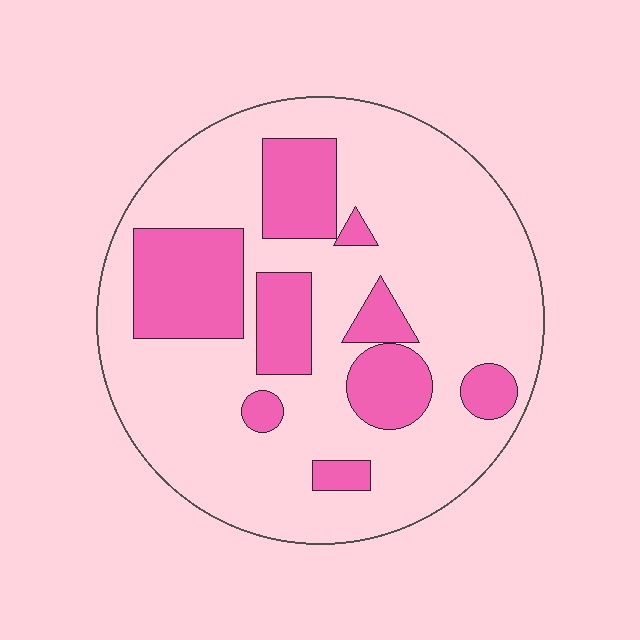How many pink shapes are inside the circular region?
9.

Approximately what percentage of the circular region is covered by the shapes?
Approximately 25%.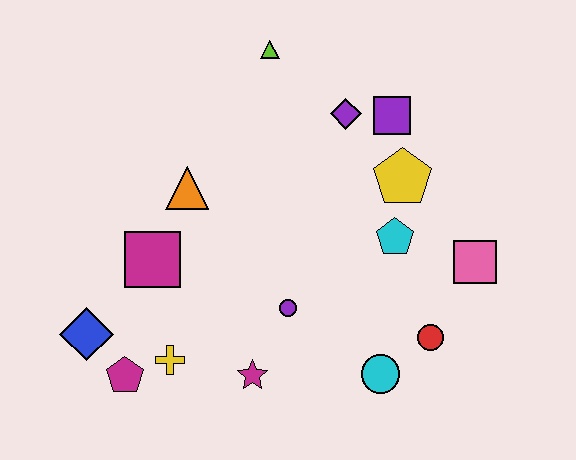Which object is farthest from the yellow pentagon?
The blue diamond is farthest from the yellow pentagon.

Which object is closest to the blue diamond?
The magenta pentagon is closest to the blue diamond.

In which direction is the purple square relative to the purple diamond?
The purple square is to the right of the purple diamond.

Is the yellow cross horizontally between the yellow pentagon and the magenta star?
No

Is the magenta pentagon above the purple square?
No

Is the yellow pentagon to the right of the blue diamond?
Yes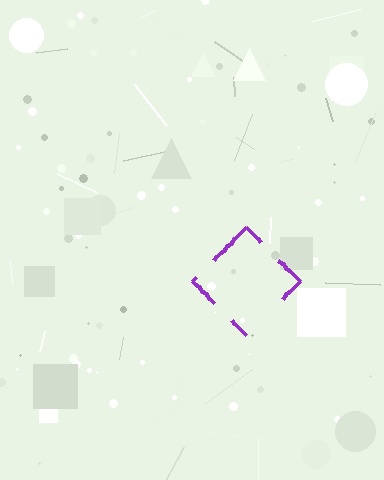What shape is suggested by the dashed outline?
The dashed outline suggests a diamond.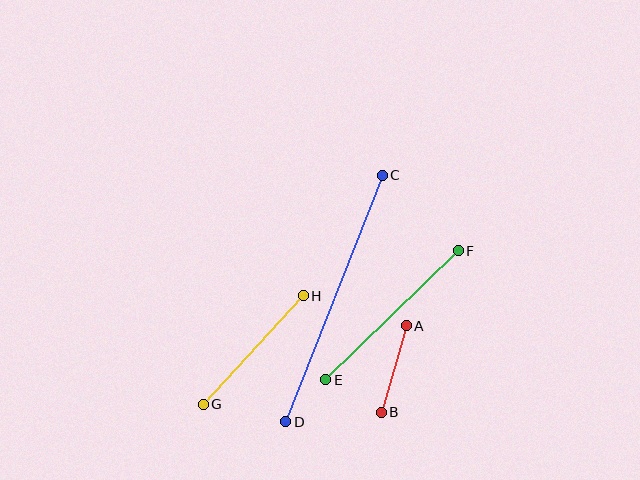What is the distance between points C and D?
The distance is approximately 265 pixels.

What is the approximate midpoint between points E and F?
The midpoint is at approximately (392, 315) pixels.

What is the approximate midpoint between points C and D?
The midpoint is at approximately (334, 298) pixels.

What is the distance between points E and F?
The distance is approximately 185 pixels.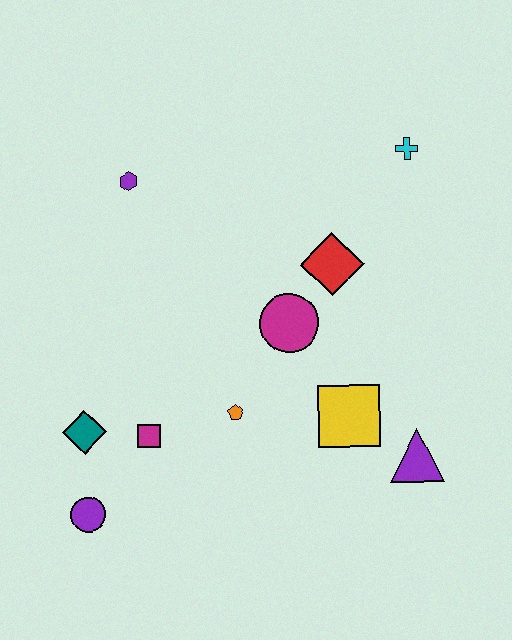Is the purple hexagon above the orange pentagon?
Yes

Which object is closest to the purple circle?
The teal diamond is closest to the purple circle.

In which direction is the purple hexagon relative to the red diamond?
The purple hexagon is to the left of the red diamond.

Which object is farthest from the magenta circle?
The purple circle is farthest from the magenta circle.